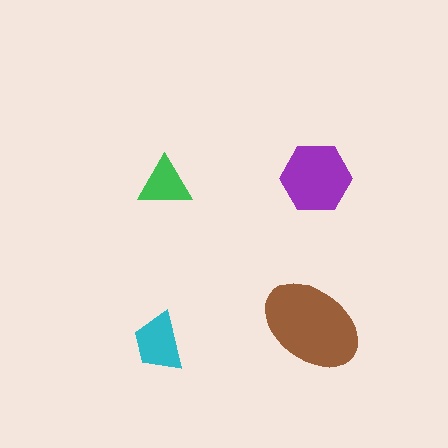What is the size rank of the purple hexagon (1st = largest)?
2nd.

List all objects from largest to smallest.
The brown ellipse, the purple hexagon, the cyan trapezoid, the green triangle.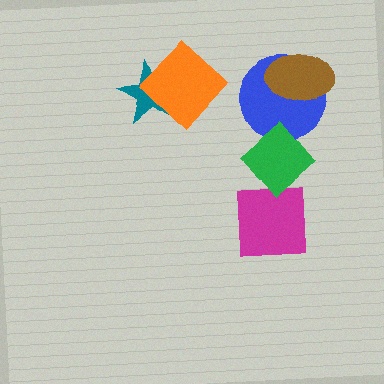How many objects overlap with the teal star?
1 object overlaps with the teal star.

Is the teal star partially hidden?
Yes, it is partially covered by another shape.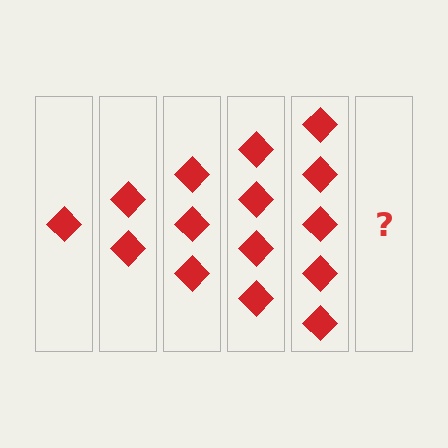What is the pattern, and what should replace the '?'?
The pattern is that each step adds one more diamond. The '?' should be 6 diamonds.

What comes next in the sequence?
The next element should be 6 diamonds.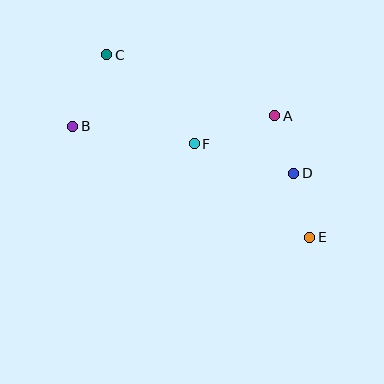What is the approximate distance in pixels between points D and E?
The distance between D and E is approximately 66 pixels.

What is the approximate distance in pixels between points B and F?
The distance between B and F is approximately 123 pixels.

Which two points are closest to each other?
Points A and D are closest to each other.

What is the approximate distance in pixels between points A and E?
The distance between A and E is approximately 126 pixels.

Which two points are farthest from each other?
Points C and E are farthest from each other.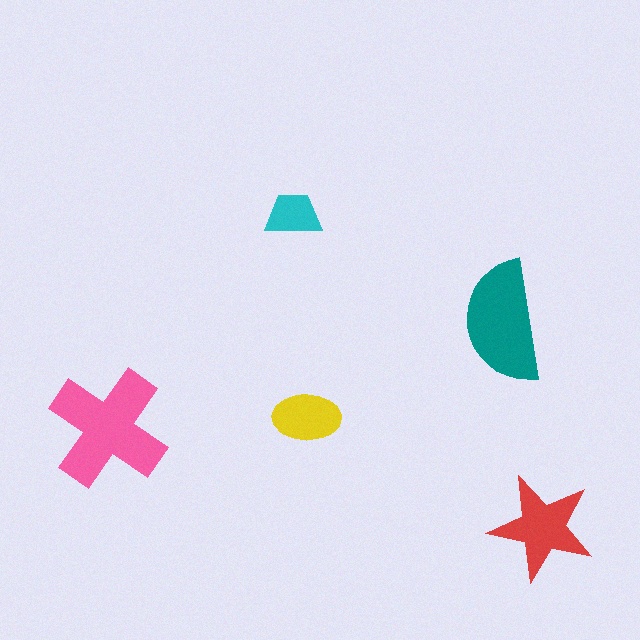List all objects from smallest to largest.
The cyan trapezoid, the yellow ellipse, the red star, the teal semicircle, the pink cross.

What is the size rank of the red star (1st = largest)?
3rd.